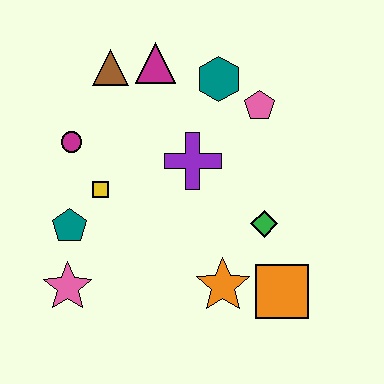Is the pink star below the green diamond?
Yes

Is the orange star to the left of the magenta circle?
No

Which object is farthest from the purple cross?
The pink star is farthest from the purple cross.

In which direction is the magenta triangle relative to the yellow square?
The magenta triangle is above the yellow square.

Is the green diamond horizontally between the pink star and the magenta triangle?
No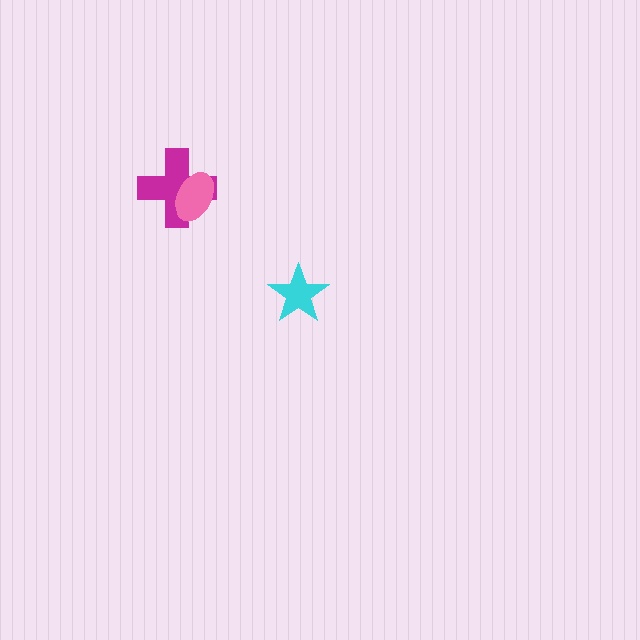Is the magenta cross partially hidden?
Yes, it is partially covered by another shape.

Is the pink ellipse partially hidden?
No, no other shape covers it.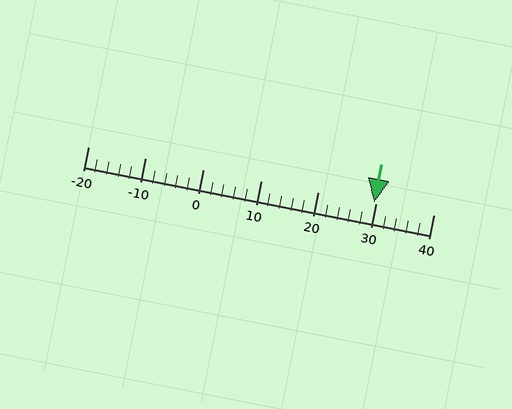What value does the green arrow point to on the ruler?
The green arrow points to approximately 30.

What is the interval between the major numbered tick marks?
The major tick marks are spaced 10 units apart.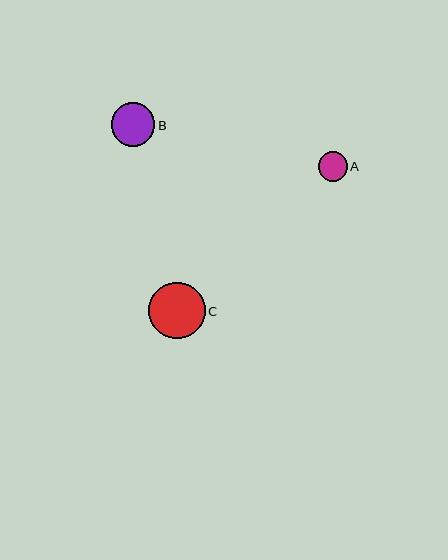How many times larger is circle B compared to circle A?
Circle B is approximately 1.5 times the size of circle A.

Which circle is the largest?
Circle C is the largest with a size of approximately 57 pixels.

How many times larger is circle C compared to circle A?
Circle C is approximately 2.0 times the size of circle A.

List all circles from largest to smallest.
From largest to smallest: C, B, A.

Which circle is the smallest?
Circle A is the smallest with a size of approximately 29 pixels.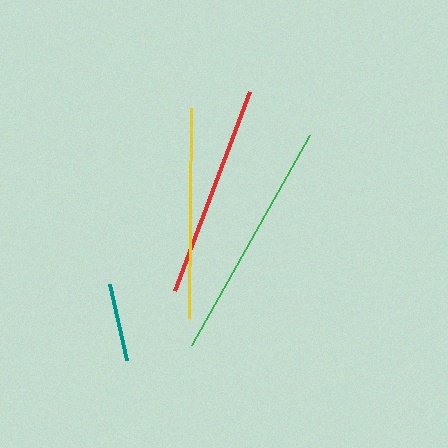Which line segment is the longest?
The green line is the longest at approximately 241 pixels.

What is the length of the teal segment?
The teal segment is approximately 77 pixels long.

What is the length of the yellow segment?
The yellow segment is approximately 211 pixels long.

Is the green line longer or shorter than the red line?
The green line is longer than the red line.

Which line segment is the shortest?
The teal line is the shortest at approximately 77 pixels.